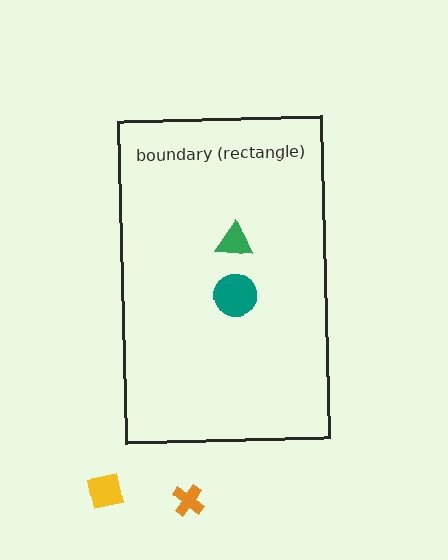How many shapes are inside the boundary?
2 inside, 2 outside.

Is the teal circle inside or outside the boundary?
Inside.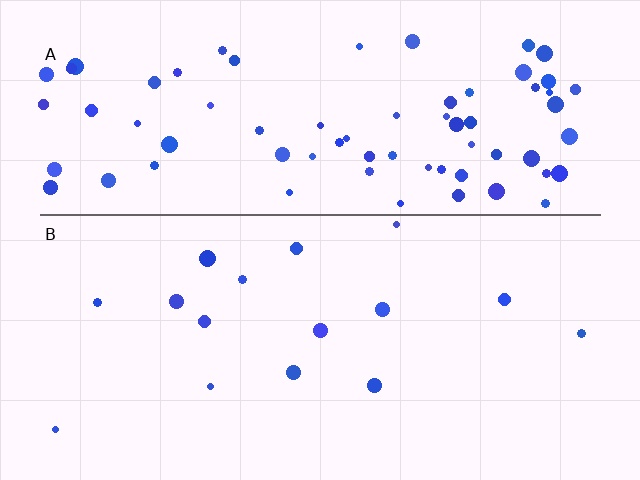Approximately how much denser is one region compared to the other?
Approximately 4.8× — region A over region B.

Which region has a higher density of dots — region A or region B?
A (the top).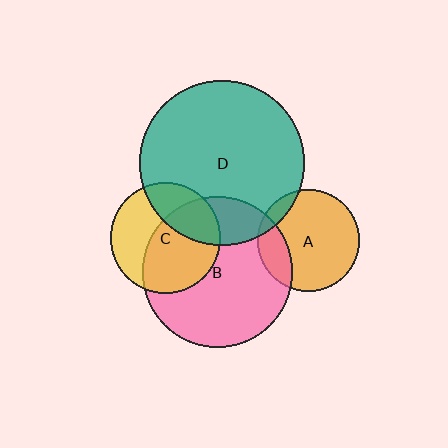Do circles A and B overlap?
Yes.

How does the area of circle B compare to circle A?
Approximately 2.2 times.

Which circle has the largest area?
Circle D (teal).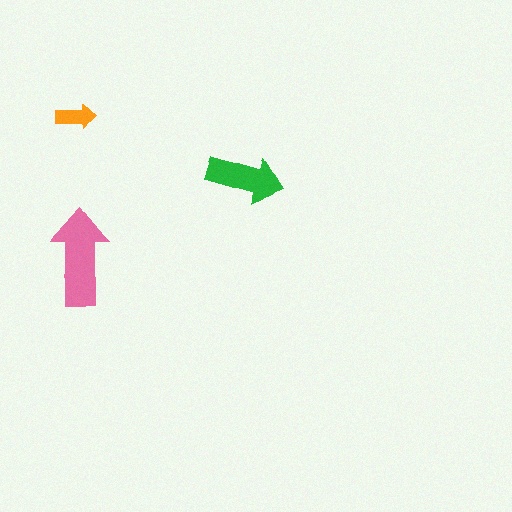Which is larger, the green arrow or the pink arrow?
The pink one.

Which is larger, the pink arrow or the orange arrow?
The pink one.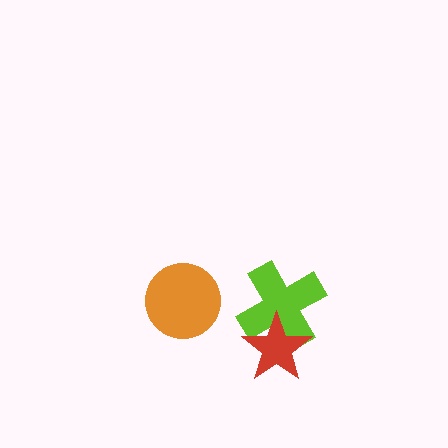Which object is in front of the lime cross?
The red star is in front of the lime cross.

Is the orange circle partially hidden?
No, no other shape covers it.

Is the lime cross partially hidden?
Yes, it is partially covered by another shape.